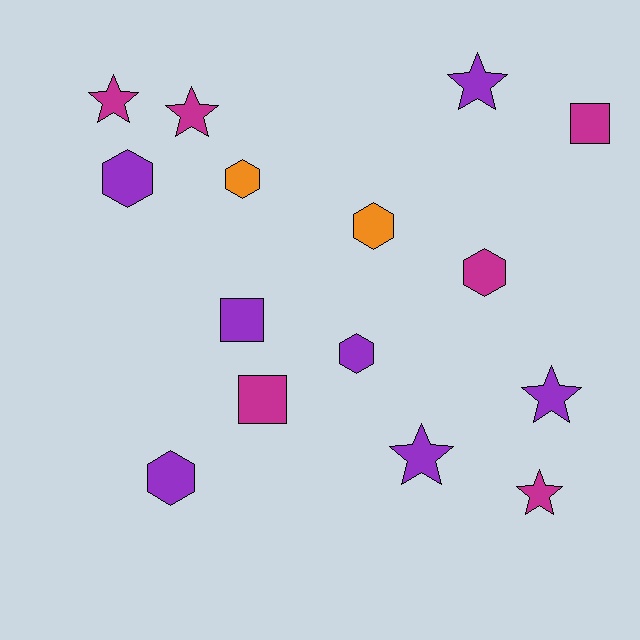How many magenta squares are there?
There are 2 magenta squares.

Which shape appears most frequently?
Hexagon, with 6 objects.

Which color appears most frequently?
Purple, with 7 objects.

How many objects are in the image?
There are 15 objects.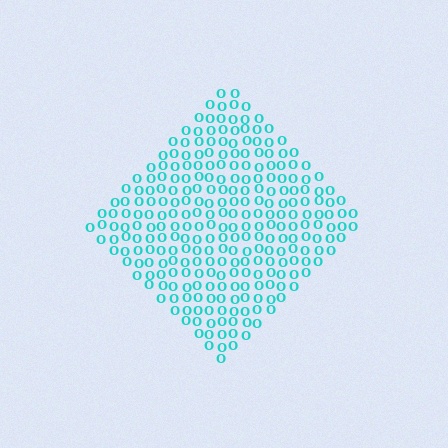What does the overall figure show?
The overall figure shows a diamond.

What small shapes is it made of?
It is made of small letter O's.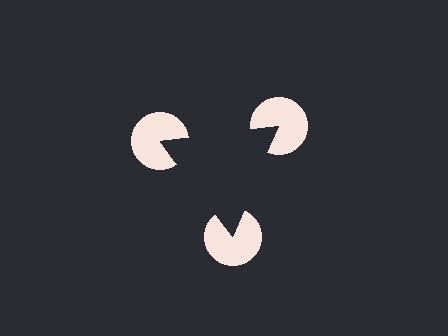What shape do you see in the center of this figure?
An illusory triangle — its edges are inferred from the aligned wedge cuts in the pac-man discs, not physically drawn.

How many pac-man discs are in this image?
There are 3 — one at each vertex of the illusory triangle.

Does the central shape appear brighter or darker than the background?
It typically appears slightly darker than the background, even though no actual brightness change is drawn.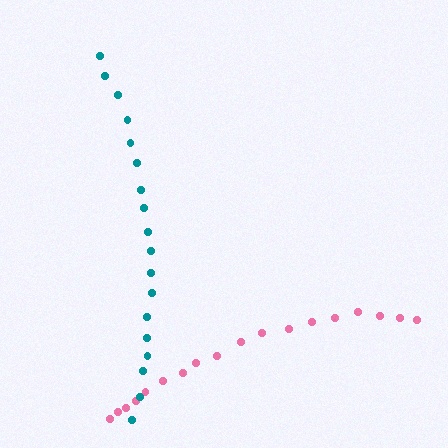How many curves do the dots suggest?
There are 2 distinct paths.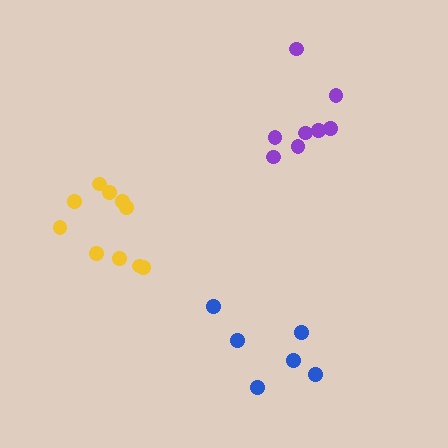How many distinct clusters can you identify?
There are 3 distinct clusters.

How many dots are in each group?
Group 1: 10 dots, Group 2: 8 dots, Group 3: 6 dots (24 total).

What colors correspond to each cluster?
The clusters are colored: yellow, purple, blue.